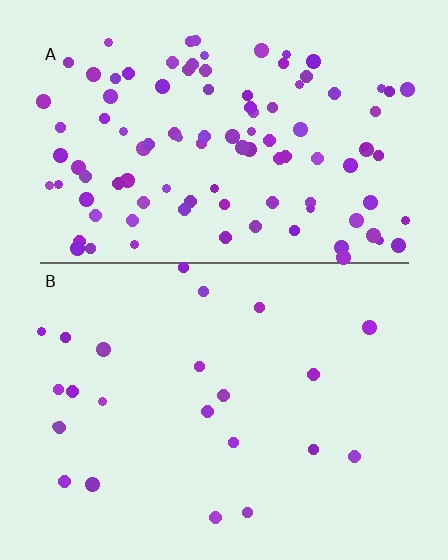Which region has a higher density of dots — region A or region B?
A (the top).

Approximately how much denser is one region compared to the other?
Approximately 4.4× — region A over region B.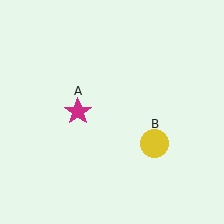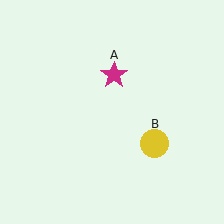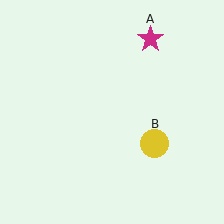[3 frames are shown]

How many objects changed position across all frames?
1 object changed position: magenta star (object A).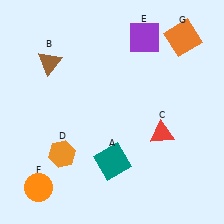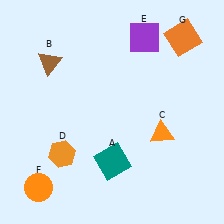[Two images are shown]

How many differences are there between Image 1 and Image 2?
There is 1 difference between the two images.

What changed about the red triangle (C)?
In Image 1, C is red. In Image 2, it changed to orange.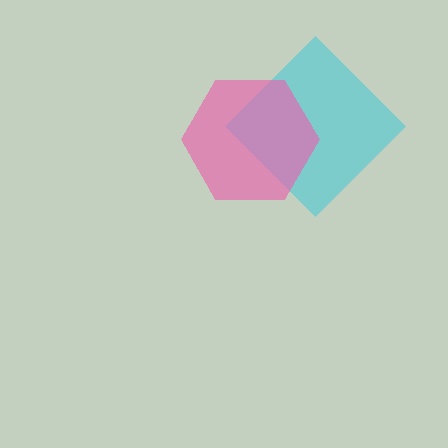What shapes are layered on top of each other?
The layered shapes are: a cyan diamond, a pink hexagon.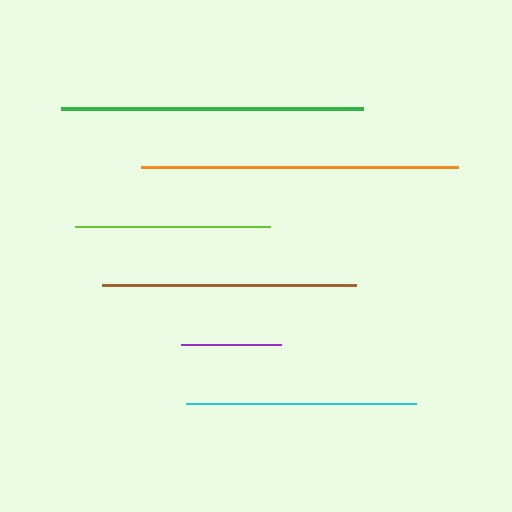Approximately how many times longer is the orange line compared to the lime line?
The orange line is approximately 1.6 times the length of the lime line.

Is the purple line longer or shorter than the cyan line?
The cyan line is longer than the purple line.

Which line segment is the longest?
The orange line is the longest at approximately 317 pixels.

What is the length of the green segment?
The green segment is approximately 302 pixels long.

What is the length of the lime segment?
The lime segment is approximately 195 pixels long.